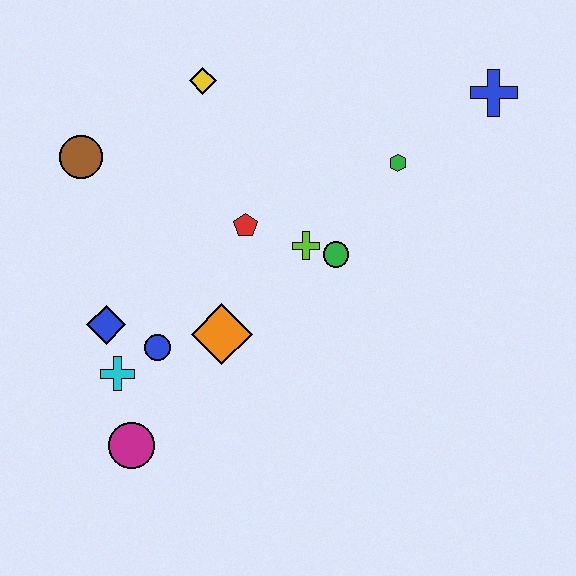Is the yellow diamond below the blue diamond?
No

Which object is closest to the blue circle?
The cyan cross is closest to the blue circle.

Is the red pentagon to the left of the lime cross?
Yes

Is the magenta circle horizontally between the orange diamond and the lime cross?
No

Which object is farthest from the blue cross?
The magenta circle is farthest from the blue cross.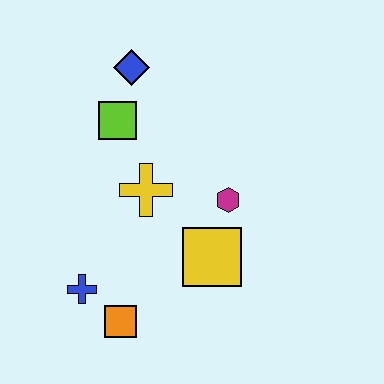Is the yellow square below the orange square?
No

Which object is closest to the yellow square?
The magenta hexagon is closest to the yellow square.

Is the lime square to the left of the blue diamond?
Yes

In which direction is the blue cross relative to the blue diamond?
The blue cross is below the blue diamond.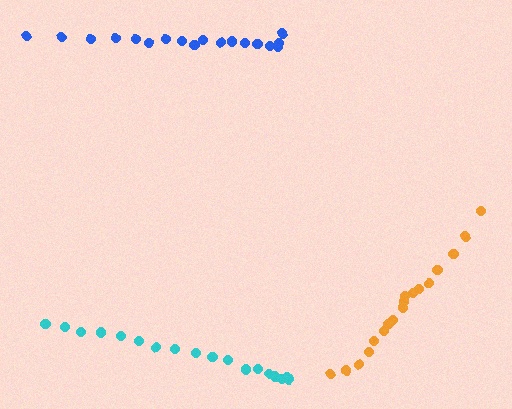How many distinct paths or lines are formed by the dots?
There are 3 distinct paths.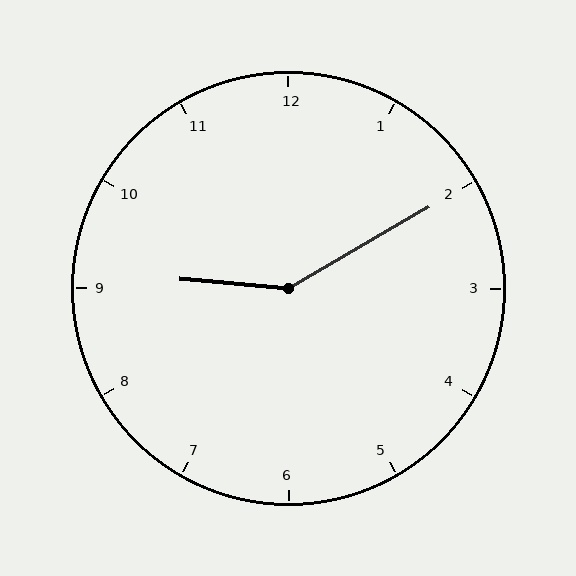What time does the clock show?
9:10.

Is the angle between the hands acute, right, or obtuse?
It is obtuse.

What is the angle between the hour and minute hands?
Approximately 145 degrees.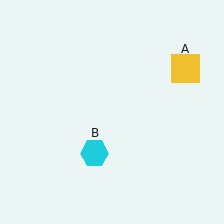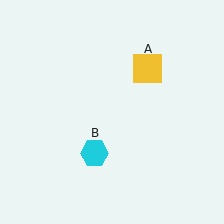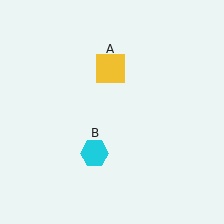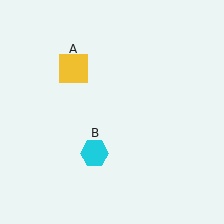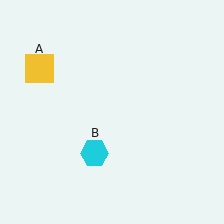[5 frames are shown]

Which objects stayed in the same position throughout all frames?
Cyan hexagon (object B) remained stationary.